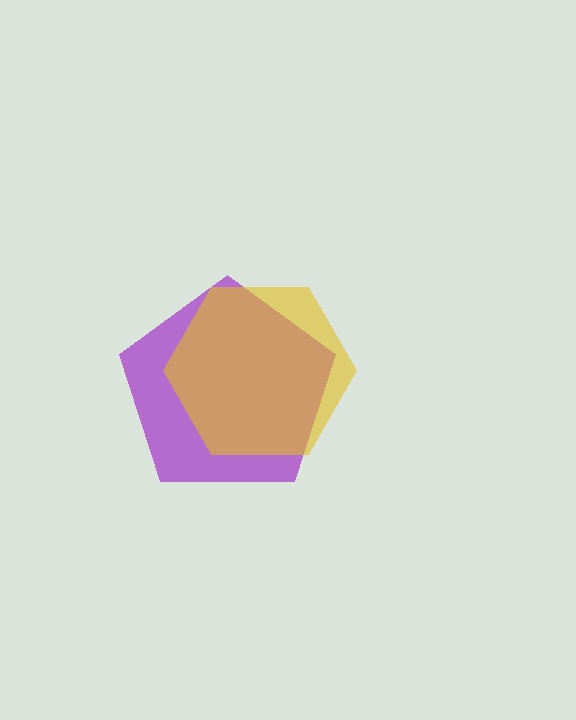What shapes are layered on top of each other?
The layered shapes are: a purple pentagon, a yellow hexagon.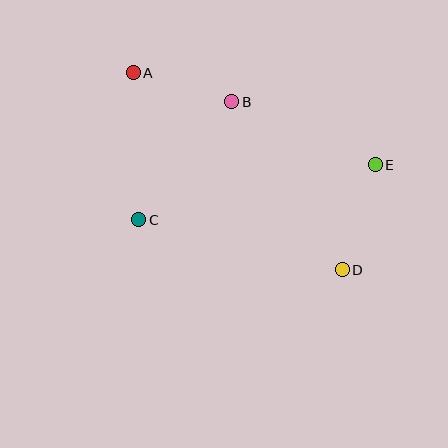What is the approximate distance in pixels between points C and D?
The distance between C and D is approximately 210 pixels.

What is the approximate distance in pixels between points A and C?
The distance between A and C is approximately 147 pixels.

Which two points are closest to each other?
Points A and B are closest to each other.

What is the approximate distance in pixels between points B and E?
The distance between B and E is approximately 157 pixels.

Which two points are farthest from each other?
Points A and D are farthest from each other.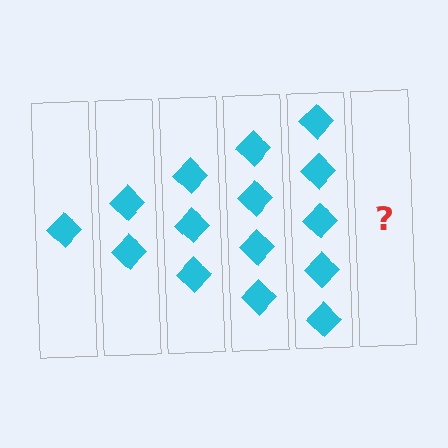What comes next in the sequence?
The next element should be 6 diamonds.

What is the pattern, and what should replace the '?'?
The pattern is that each step adds one more diamond. The '?' should be 6 diamonds.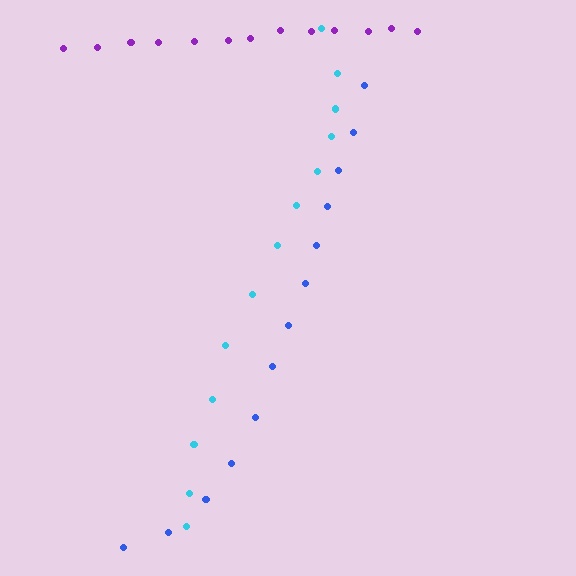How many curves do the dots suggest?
There are 3 distinct paths.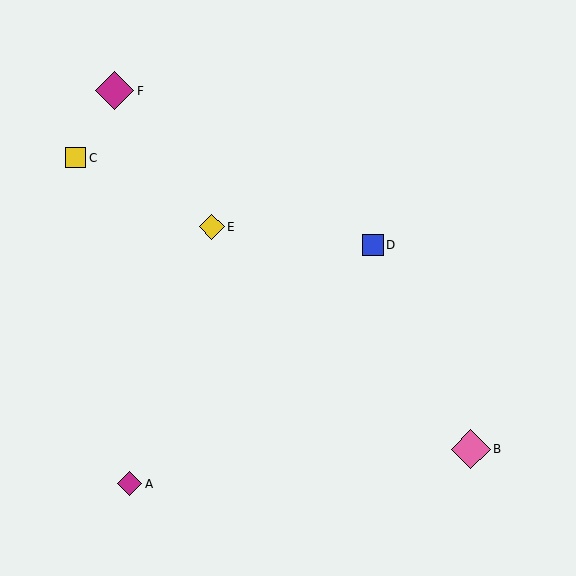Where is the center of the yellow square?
The center of the yellow square is at (76, 158).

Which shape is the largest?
The pink diamond (labeled B) is the largest.